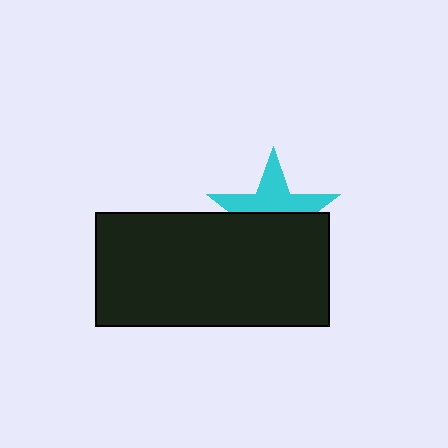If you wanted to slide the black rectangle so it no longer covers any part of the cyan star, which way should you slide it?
Slide it down — that is the most direct way to separate the two shapes.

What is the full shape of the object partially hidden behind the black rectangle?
The partially hidden object is a cyan star.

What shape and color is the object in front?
The object in front is a black rectangle.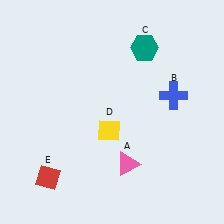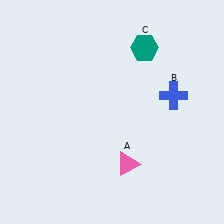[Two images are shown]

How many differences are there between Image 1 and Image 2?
There are 2 differences between the two images.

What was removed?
The yellow diamond (D), the red diamond (E) were removed in Image 2.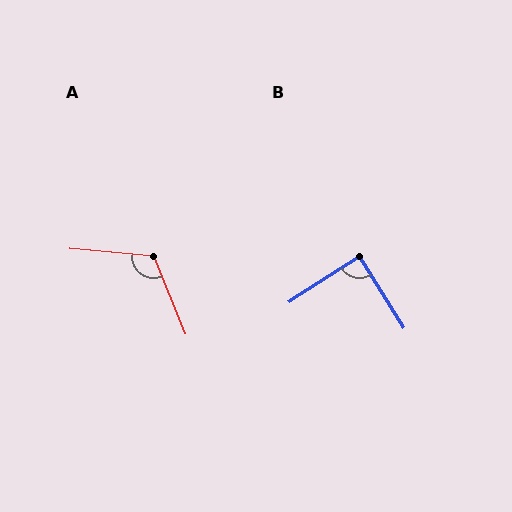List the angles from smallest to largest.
B (90°), A (117°).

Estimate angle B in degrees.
Approximately 90 degrees.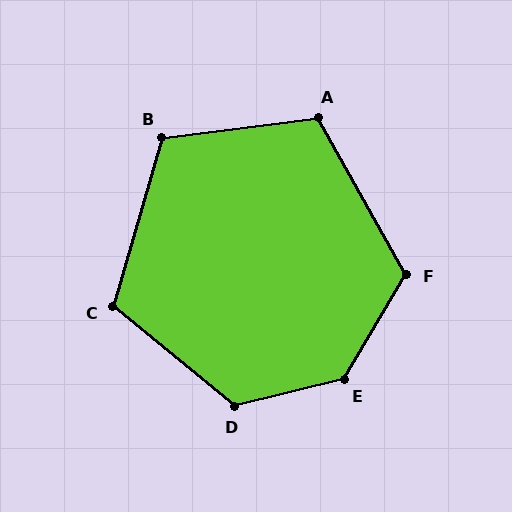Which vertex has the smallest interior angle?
A, at approximately 112 degrees.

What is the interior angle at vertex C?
Approximately 113 degrees (obtuse).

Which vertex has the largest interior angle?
E, at approximately 134 degrees.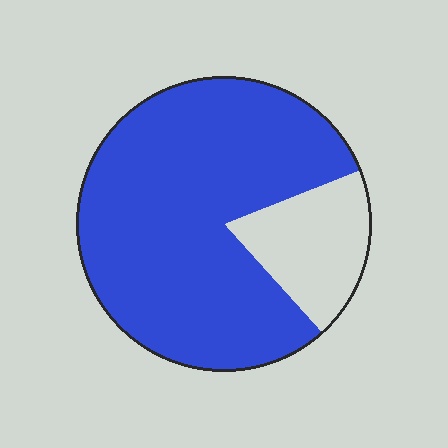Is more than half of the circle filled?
Yes.